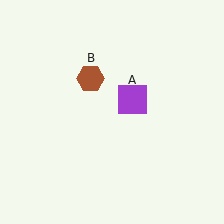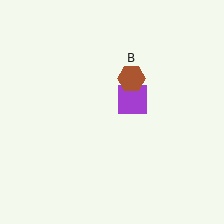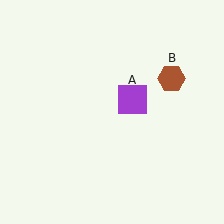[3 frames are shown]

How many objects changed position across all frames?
1 object changed position: brown hexagon (object B).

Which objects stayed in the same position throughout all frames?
Purple square (object A) remained stationary.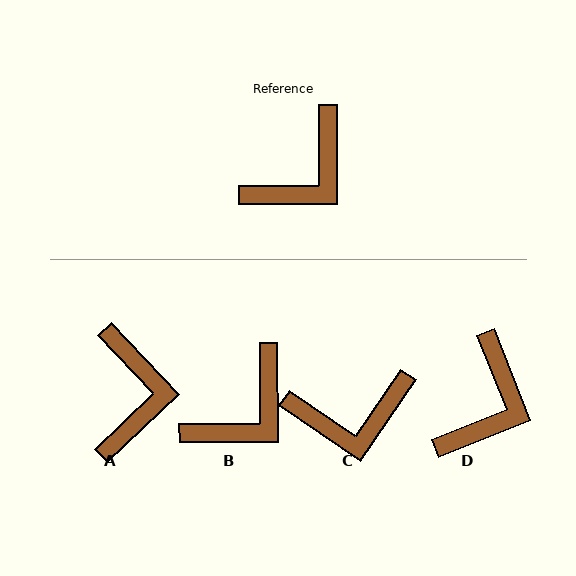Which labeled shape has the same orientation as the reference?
B.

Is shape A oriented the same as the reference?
No, it is off by about 43 degrees.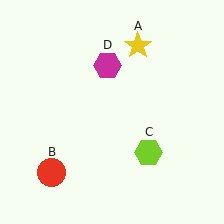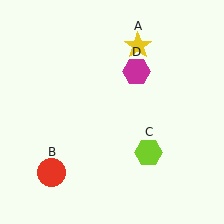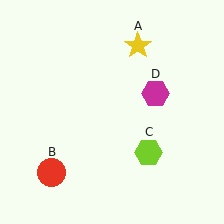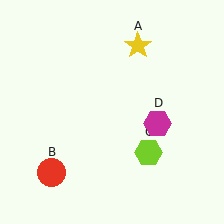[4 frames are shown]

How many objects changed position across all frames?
1 object changed position: magenta hexagon (object D).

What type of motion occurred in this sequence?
The magenta hexagon (object D) rotated clockwise around the center of the scene.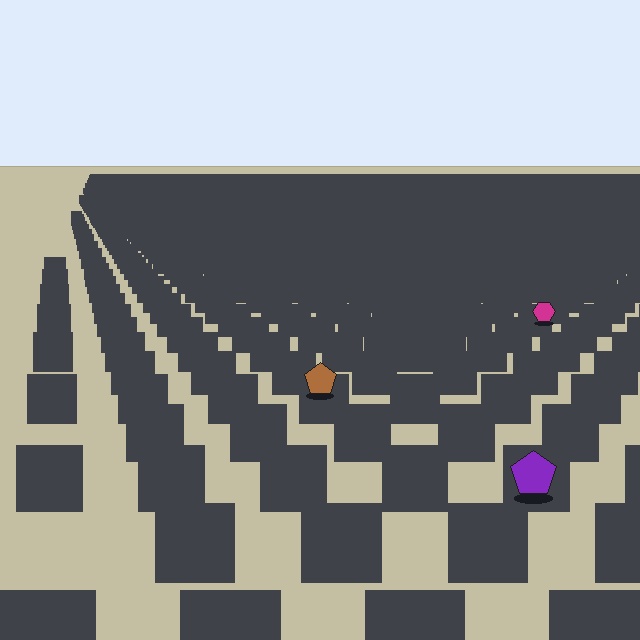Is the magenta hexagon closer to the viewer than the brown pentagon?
No. The brown pentagon is closer — you can tell from the texture gradient: the ground texture is coarser near it.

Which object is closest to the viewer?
The purple pentagon is closest. The texture marks near it are larger and more spread out.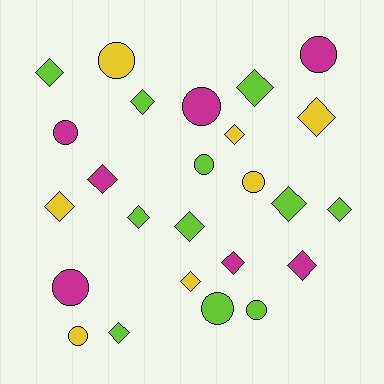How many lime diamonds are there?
There are 8 lime diamonds.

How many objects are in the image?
There are 25 objects.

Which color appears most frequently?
Lime, with 11 objects.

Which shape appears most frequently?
Diamond, with 15 objects.